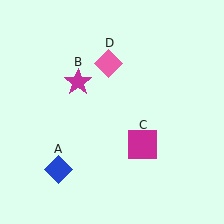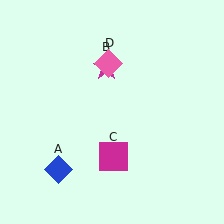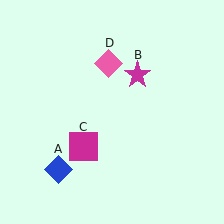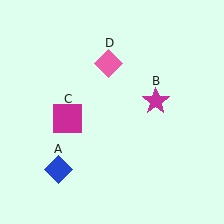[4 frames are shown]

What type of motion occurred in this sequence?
The magenta star (object B), magenta square (object C) rotated clockwise around the center of the scene.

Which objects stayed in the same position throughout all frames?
Blue diamond (object A) and pink diamond (object D) remained stationary.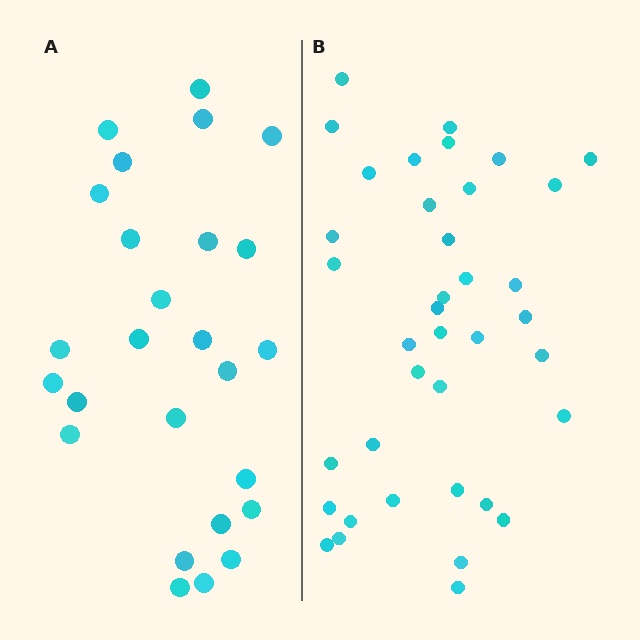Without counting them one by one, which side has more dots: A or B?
Region B (the right region) has more dots.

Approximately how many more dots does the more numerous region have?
Region B has roughly 12 or so more dots than region A.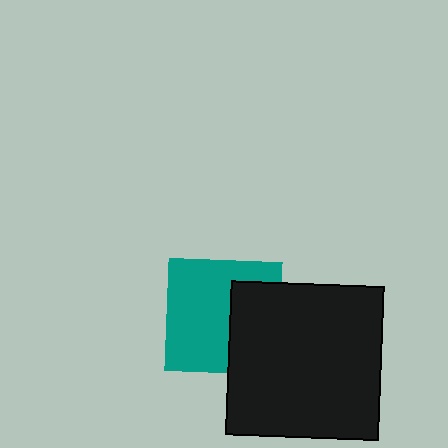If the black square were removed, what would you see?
You would see the complete teal square.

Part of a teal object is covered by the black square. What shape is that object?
It is a square.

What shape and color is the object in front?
The object in front is a black square.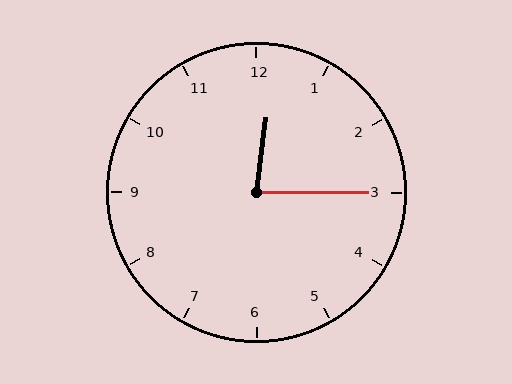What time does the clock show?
12:15.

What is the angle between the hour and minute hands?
Approximately 82 degrees.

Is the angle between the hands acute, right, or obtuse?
It is acute.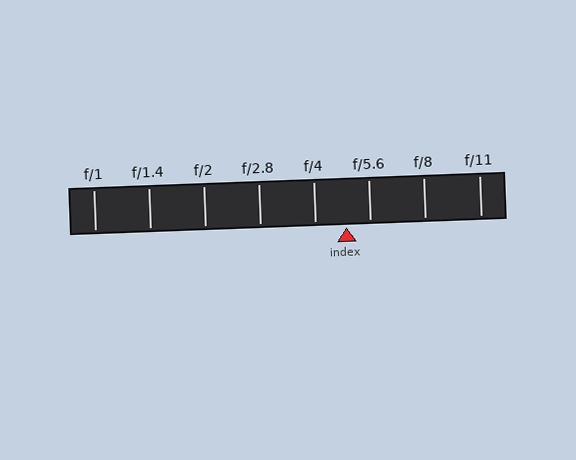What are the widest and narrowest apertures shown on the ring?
The widest aperture shown is f/1 and the narrowest is f/11.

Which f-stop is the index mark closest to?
The index mark is closest to f/5.6.